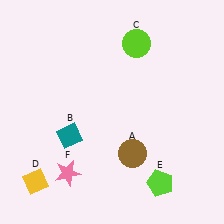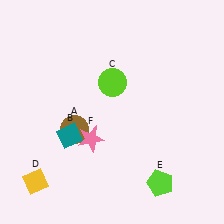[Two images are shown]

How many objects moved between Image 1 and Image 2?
3 objects moved between the two images.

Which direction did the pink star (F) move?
The pink star (F) moved up.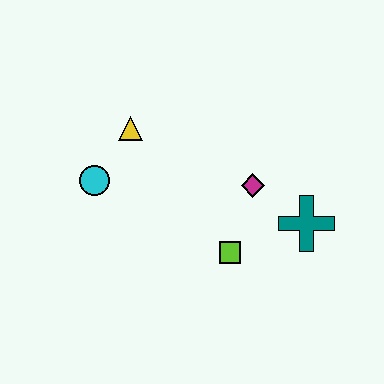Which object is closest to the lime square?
The magenta diamond is closest to the lime square.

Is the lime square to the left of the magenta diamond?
Yes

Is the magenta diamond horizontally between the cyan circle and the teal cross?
Yes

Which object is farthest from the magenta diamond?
The cyan circle is farthest from the magenta diamond.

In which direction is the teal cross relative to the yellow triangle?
The teal cross is to the right of the yellow triangle.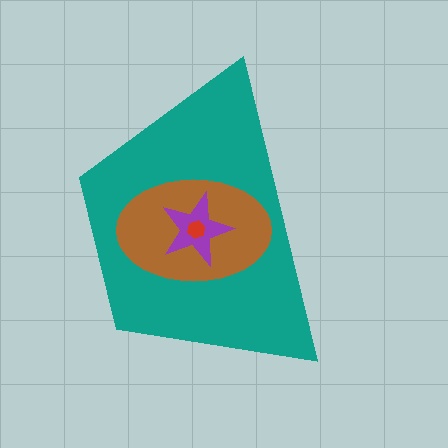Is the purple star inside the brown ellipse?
Yes.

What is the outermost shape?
The teal trapezoid.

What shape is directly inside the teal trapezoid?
The brown ellipse.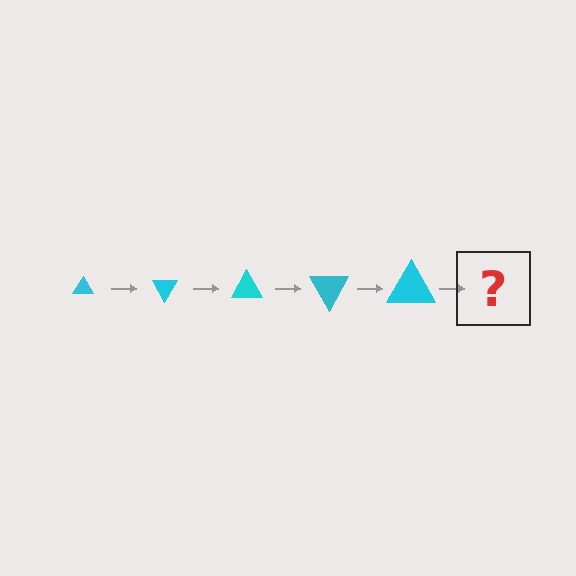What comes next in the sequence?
The next element should be a triangle, larger than the previous one and rotated 300 degrees from the start.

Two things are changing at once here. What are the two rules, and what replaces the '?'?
The two rules are that the triangle grows larger each step and it rotates 60 degrees each step. The '?' should be a triangle, larger than the previous one and rotated 300 degrees from the start.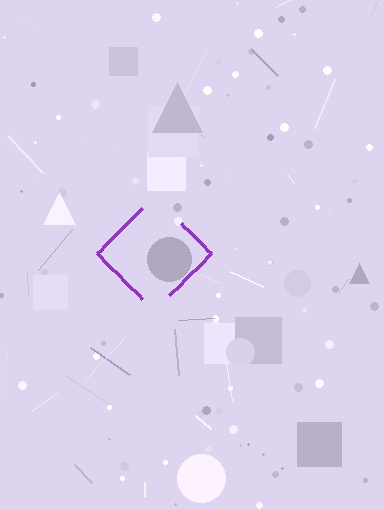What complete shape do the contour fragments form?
The contour fragments form a diamond.